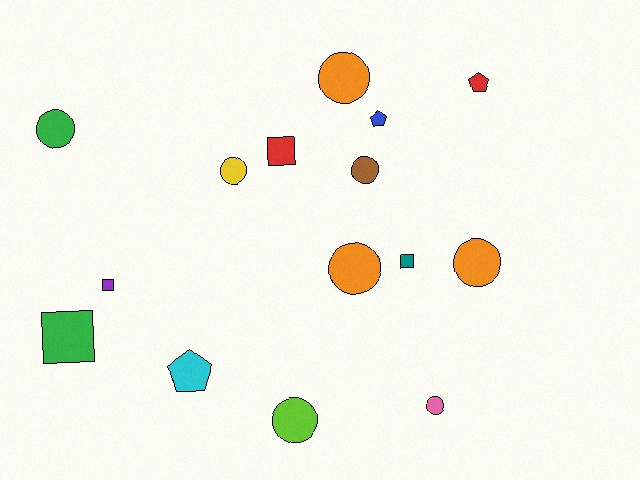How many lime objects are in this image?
There is 1 lime object.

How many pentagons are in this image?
There are 3 pentagons.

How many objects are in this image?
There are 15 objects.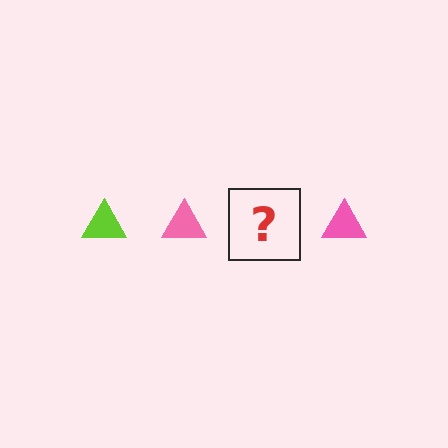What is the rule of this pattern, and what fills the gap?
The rule is that the pattern cycles through lime, pink triangles. The gap should be filled with a lime triangle.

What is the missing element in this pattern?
The missing element is a lime triangle.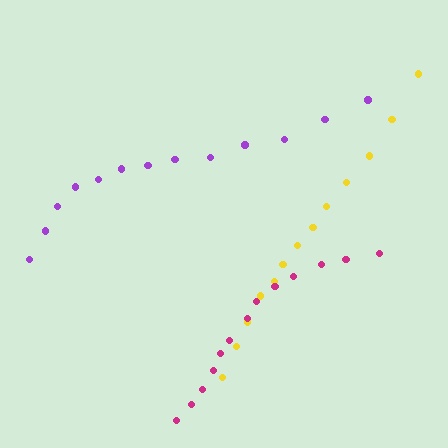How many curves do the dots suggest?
There are 3 distinct paths.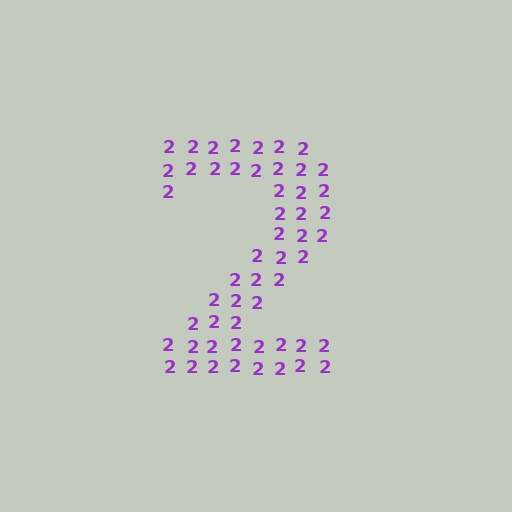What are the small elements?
The small elements are digit 2's.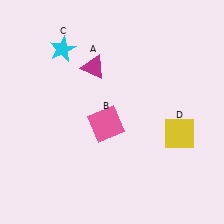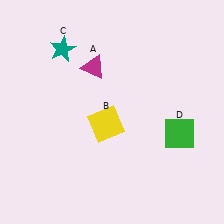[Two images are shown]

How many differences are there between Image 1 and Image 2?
There are 3 differences between the two images.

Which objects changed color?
B changed from pink to yellow. C changed from cyan to teal. D changed from yellow to green.